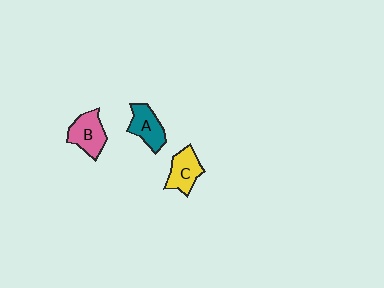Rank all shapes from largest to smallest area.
From largest to smallest: B (pink), C (yellow), A (teal).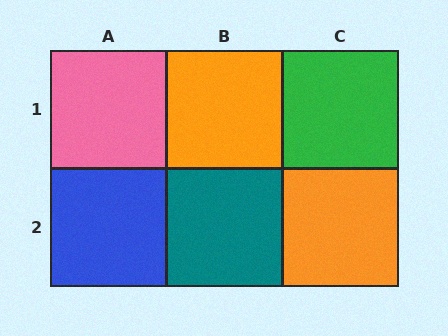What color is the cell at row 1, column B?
Orange.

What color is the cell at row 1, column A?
Pink.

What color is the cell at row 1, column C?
Green.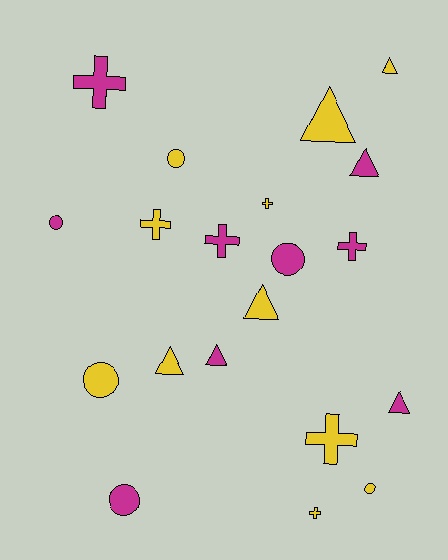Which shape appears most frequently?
Triangle, with 7 objects.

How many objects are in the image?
There are 20 objects.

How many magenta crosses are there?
There are 3 magenta crosses.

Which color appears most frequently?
Yellow, with 11 objects.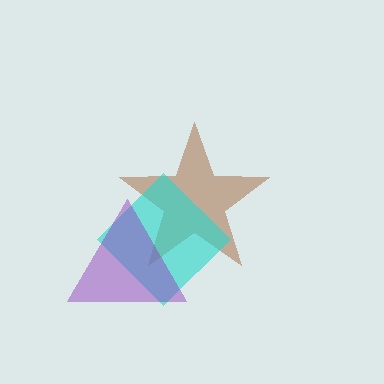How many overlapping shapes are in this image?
There are 3 overlapping shapes in the image.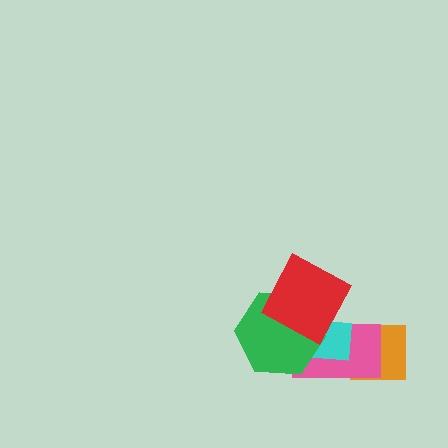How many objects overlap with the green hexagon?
3 objects overlap with the green hexagon.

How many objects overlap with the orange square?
2 objects overlap with the orange square.